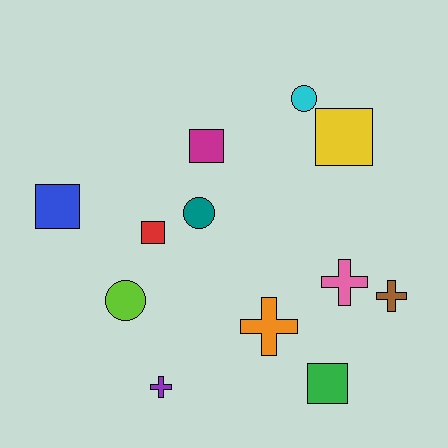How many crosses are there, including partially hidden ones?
There are 4 crosses.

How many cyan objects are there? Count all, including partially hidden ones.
There is 1 cyan object.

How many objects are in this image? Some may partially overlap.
There are 12 objects.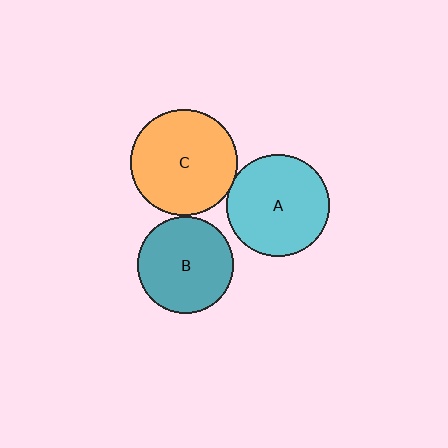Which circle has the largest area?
Circle C (orange).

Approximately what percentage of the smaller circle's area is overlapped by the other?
Approximately 5%.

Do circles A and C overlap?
Yes.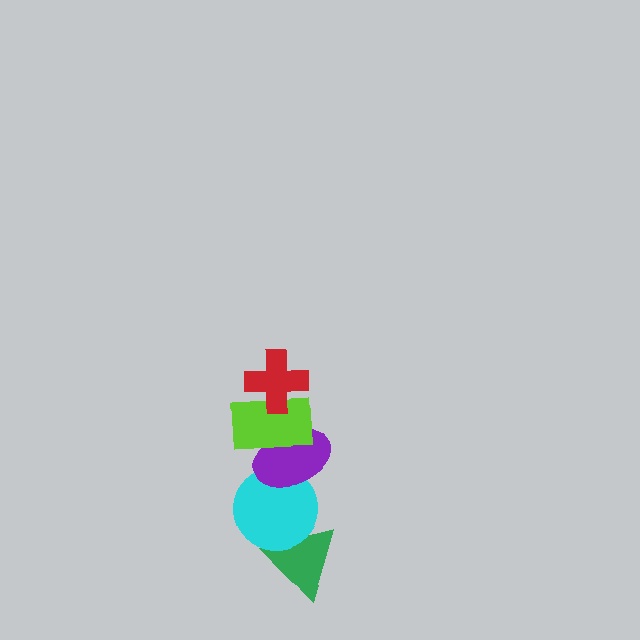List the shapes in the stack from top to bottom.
From top to bottom: the red cross, the lime rectangle, the purple ellipse, the cyan circle, the green triangle.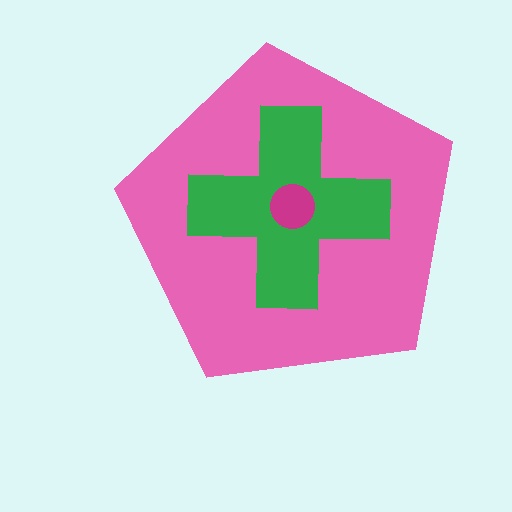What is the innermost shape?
The magenta circle.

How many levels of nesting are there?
3.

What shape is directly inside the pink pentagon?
The green cross.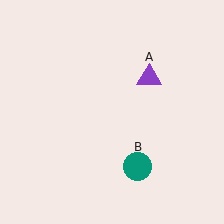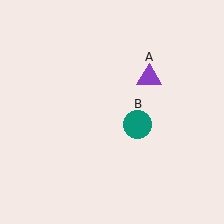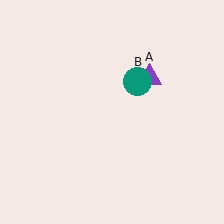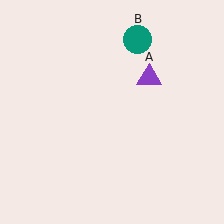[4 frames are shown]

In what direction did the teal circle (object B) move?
The teal circle (object B) moved up.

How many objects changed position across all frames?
1 object changed position: teal circle (object B).